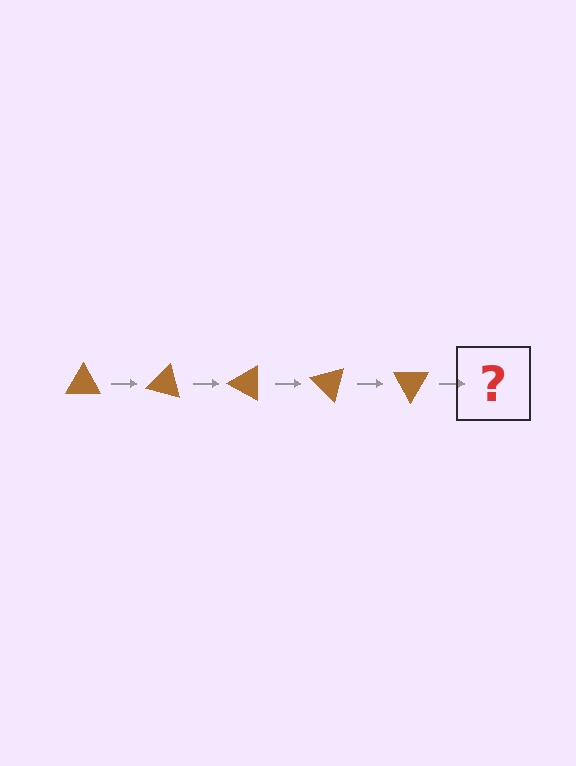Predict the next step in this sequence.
The next step is a brown triangle rotated 75 degrees.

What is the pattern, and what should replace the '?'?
The pattern is that the triangle rotates 15 degrees each step. The '?' should be a brown triangle rotated 75 degrees.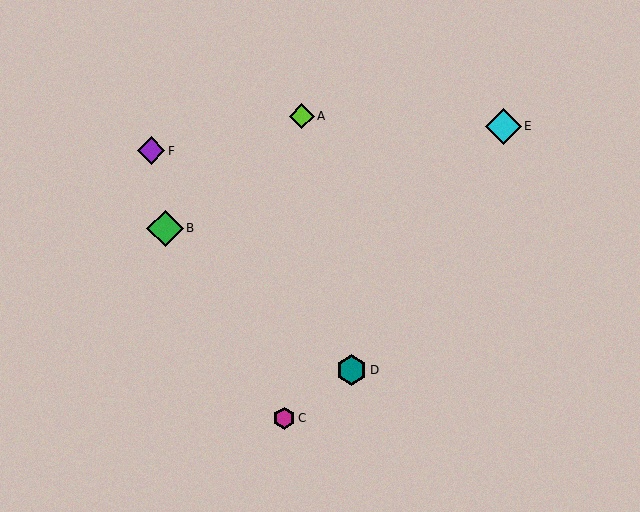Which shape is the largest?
The green diamond (labeled B) is the largest.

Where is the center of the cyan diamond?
The center of the cyan diamond is at (503, 126).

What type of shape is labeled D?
Shape D is a teal hexagon.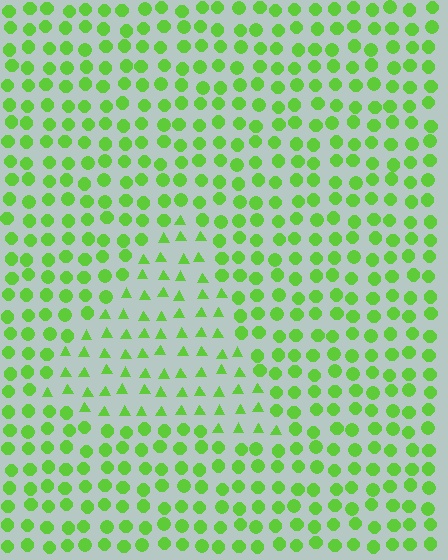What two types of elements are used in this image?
The image uses triangles inside the triangle region and circles outside it.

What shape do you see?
I see a triangle.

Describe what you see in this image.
The image is filled with small lime elements arranged in a uniform grid. A triangle-shaped region contains triangles, while the surrounding area contains circles. The boundary is defined purely by the change in element shape.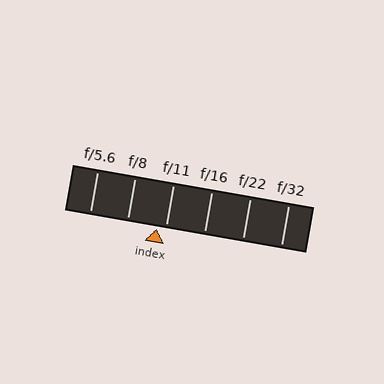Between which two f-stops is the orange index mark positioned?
The index mark is between f/8 and f/11.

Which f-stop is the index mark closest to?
The index mark is closest to f/11.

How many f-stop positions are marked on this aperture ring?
There are 6 f-stop positions marked.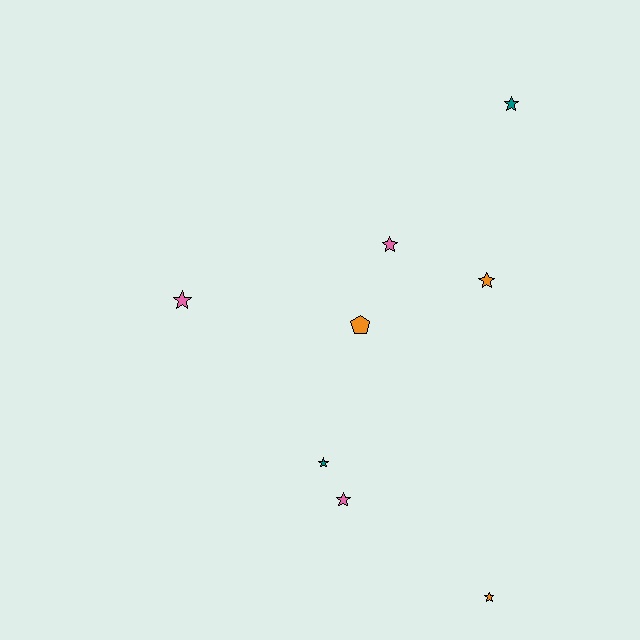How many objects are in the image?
There are 8 objects.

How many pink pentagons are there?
There are no pink pentagons.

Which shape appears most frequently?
Star, with 7 objects.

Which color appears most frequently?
Orange, with 3 objects.